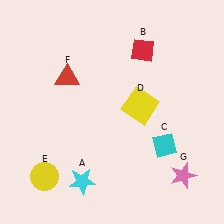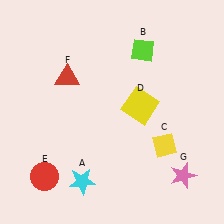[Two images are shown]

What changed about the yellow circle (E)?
In Image 1, E is yellow. In Image 2, it changed to red.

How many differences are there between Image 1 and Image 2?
There are 3 differences between the two images.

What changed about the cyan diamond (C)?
In Image 1, C is cyan. In Image 2, it changed to yellow.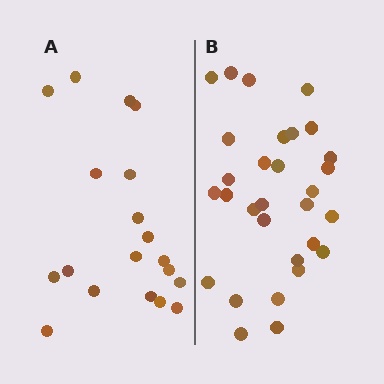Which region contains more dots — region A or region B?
Region B (the right region) has more dots.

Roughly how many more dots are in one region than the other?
Region B has roughly 12 or so more dots than region A.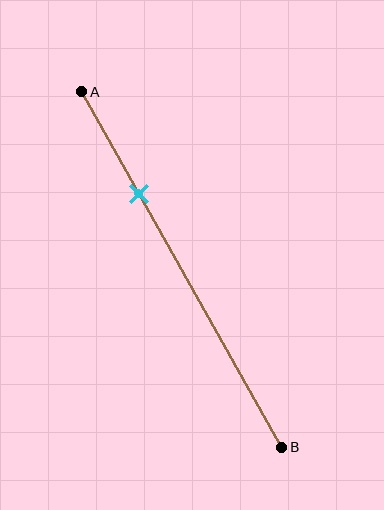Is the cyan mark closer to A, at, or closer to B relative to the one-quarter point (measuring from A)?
The cyan mark is closer to point B than the one-quarter point of segment AB.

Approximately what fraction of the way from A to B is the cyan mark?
The cyan mark is approximately 30% of the way from A to B.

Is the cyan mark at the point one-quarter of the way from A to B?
No, the mark is at about 30% from A, not at the 25% one-quarter point.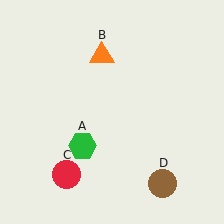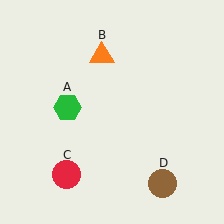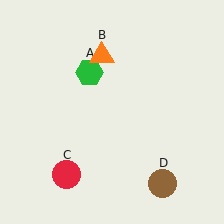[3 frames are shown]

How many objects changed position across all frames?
1 object changed position: green hexagon (object A).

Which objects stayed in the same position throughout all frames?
Orange triangle (object B) and red circle (object C) and brown circle (object D) remained stationary.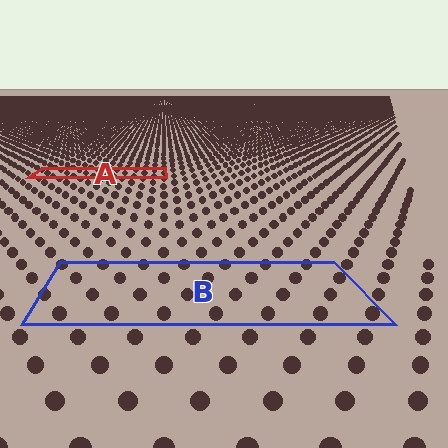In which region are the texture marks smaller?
The texture marks are smaller in region A, because it is farther away.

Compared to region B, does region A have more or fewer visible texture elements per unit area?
Region A has more texture elements per unit area — they are packed more densely because it is farther away.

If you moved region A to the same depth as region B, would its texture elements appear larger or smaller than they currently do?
They would appear larger. At a closer depth, the same texture elements are projected at a bigger on-screen size.